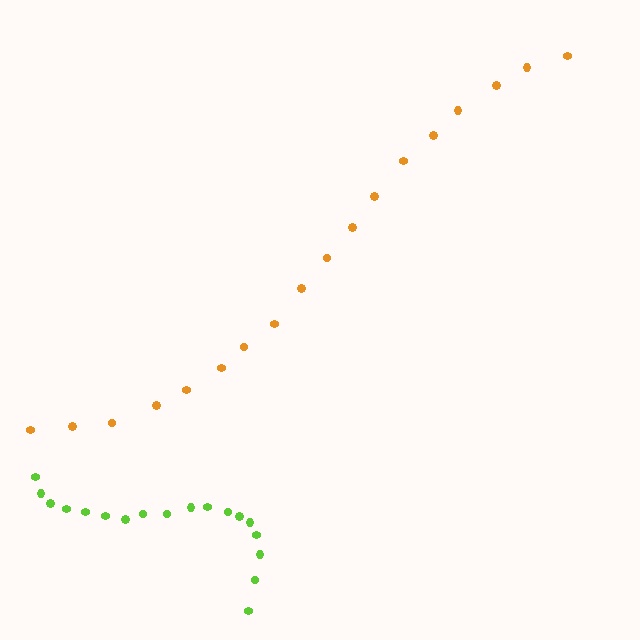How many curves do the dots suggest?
There are 2 distinct paths.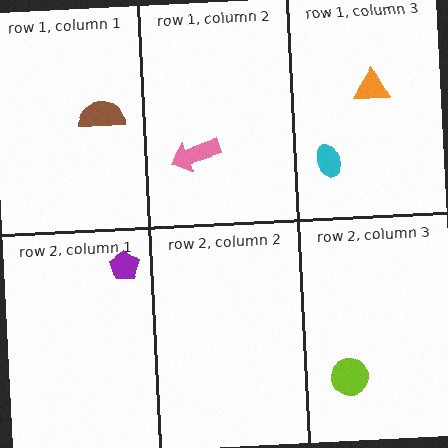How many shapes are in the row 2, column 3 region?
1.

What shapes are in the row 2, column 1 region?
The purple pentagon.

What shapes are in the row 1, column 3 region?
The cyan ellipse, the orange triangle.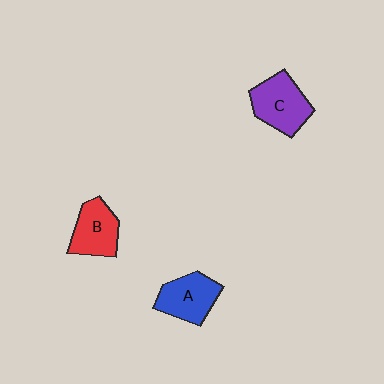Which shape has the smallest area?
Shape B (red).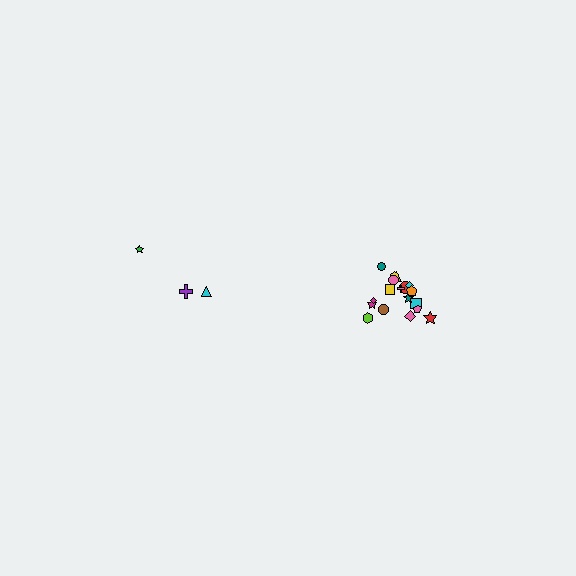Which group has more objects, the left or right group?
The right group.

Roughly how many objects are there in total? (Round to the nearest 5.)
Roughly 20 objects in total.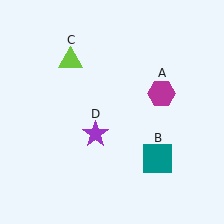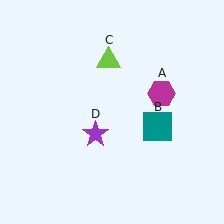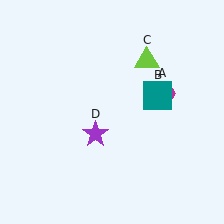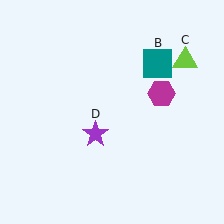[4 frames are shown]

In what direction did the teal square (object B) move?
The teal square (object B) moved up.